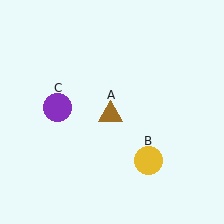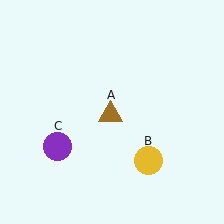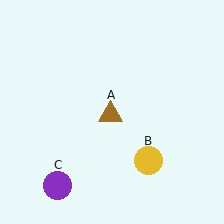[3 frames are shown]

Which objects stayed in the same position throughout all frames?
Brown triangle (object A) and yellow circle (object B) remained stationary.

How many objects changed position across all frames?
1 object changed position: purple circle (object C).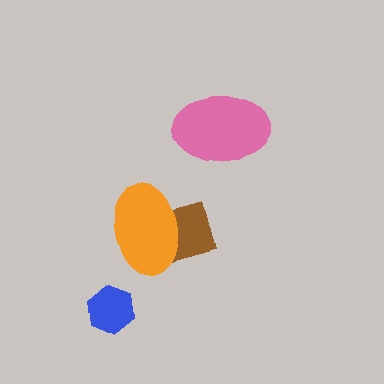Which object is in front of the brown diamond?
The orange ellipse is in front of the brown diamond.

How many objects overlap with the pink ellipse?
0 objects overlap with the pink ellipse.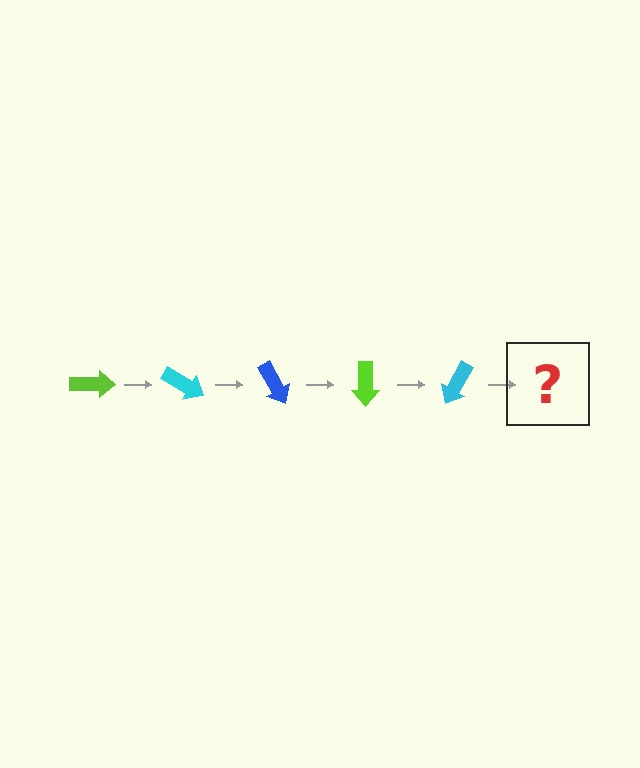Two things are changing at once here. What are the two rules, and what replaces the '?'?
The two rules are that it rotates 30 degrees each step and the color cycles through lime, cyan, and blue. The '?' should be a blue arrow, rotated 150 degrees from the start.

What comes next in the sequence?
The next element should be a blue arrow, rotated 150 degrees from the start.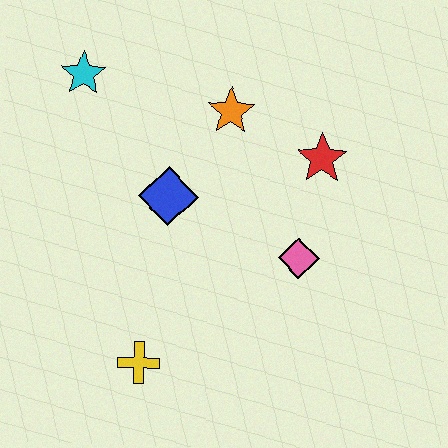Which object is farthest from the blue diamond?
The yellow cross is farthest from the blue diamond.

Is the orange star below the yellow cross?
No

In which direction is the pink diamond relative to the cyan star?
The pink diamond is to the right of the cyan star.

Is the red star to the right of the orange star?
Yes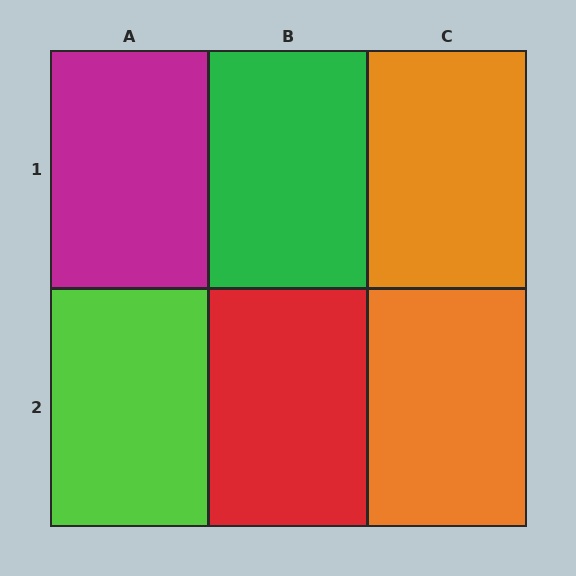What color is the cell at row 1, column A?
Magenta.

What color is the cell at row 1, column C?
Orange.